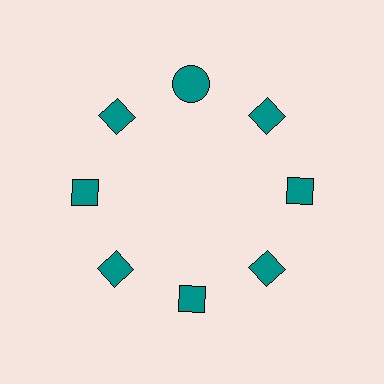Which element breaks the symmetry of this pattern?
The teal circle at roughly the 12 o'clock position breaks the symmetry. All other shapes are teal diamonds.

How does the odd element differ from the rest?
It has a different shape: circle instead of diamond.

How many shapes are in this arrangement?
There are 8 shapes arranged in a ring pattern.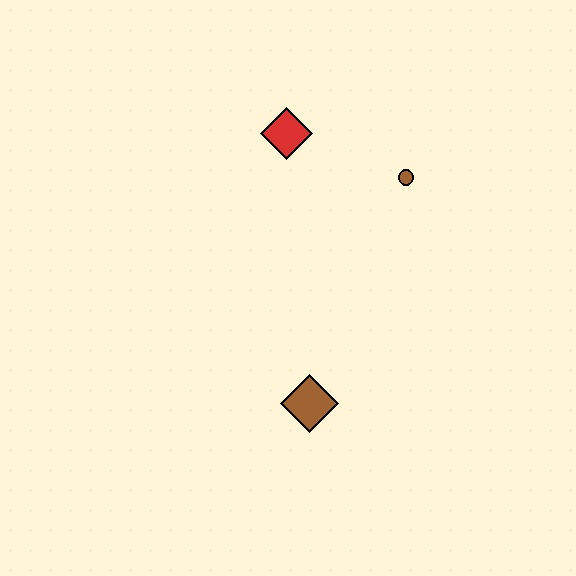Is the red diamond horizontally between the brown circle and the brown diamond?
No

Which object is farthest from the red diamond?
The brown diamond is farthest from the red diamond.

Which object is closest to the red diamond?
The brown circle is closest to the red diamond.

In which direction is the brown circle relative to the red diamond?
The brown circle is to the right of the red diamond.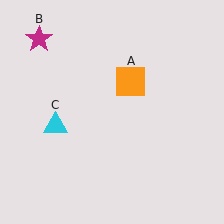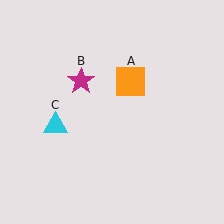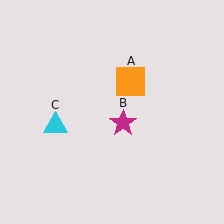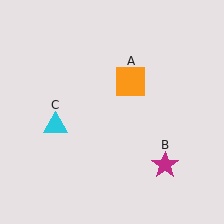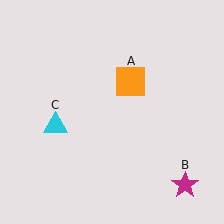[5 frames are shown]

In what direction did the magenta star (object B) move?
The magenta star (object B) moved down and to the right.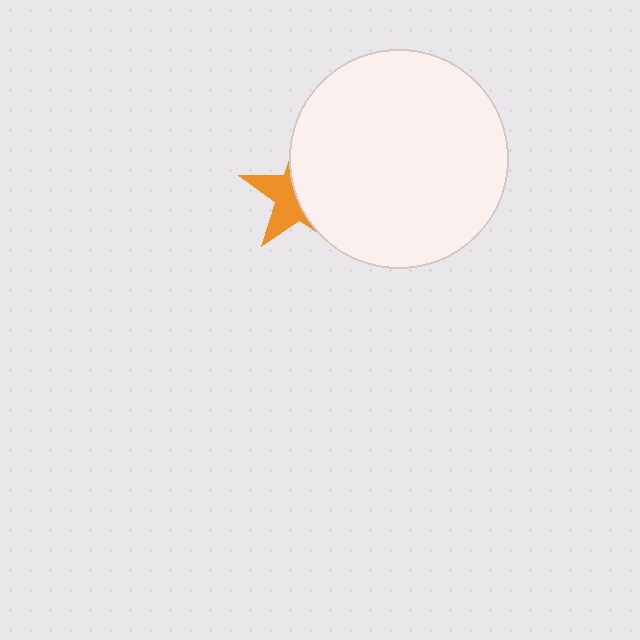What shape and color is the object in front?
The object in front is a white circle.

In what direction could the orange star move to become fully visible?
The orange star could move left. That would shift it out from behind the white circle entirely.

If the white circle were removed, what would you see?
You would see the complete orange star.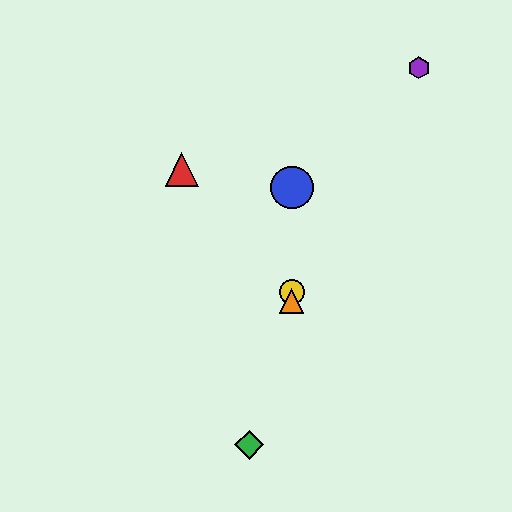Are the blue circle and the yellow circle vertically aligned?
Yes, both are at x≈292.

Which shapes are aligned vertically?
The blue circle, the yellow circle, the orange triangle are aligned vertically.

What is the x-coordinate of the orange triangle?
The orange triangle is at x≈292.